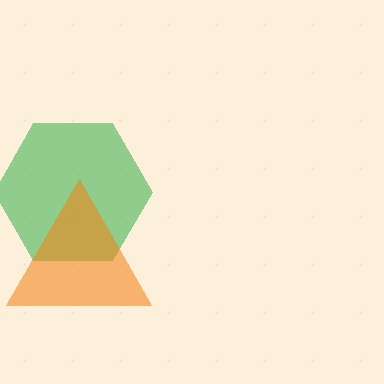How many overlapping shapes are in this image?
There are 2 overlapping shapes in the image.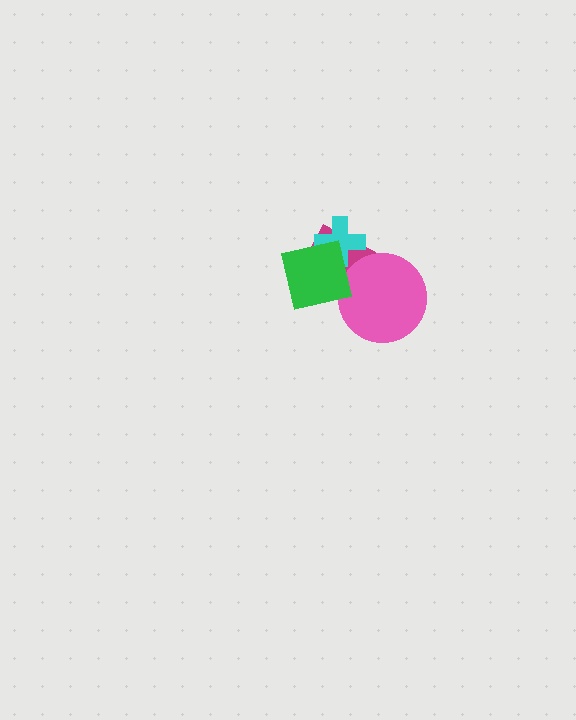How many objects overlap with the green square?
2 objects overlap with the green square.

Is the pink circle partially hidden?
No, no other shape covers it.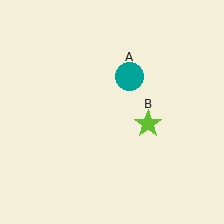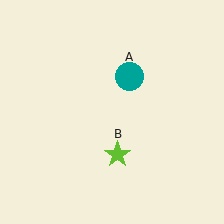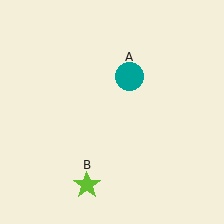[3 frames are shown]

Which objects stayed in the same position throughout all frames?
Teal circle (object A) remained stationary.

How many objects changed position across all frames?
1 object changed position: lime star (object B).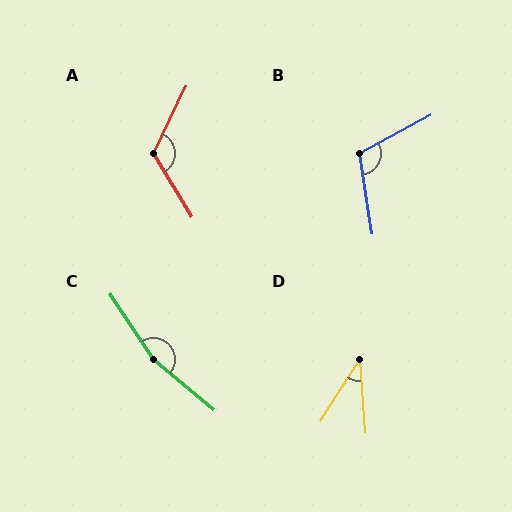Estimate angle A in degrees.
Approximately 123 degrees.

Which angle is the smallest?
D, at approximately 36 degrees.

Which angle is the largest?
C, at approximately 164 degrees.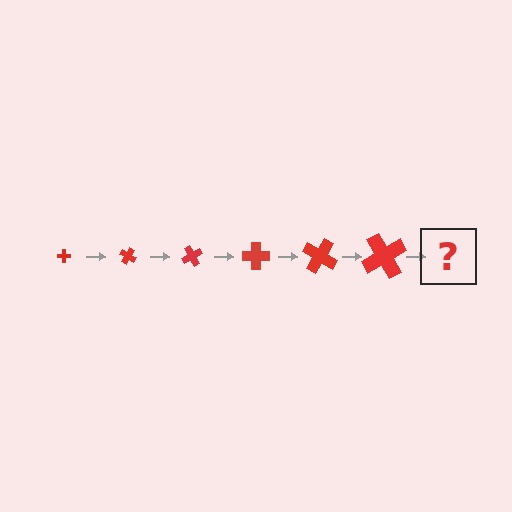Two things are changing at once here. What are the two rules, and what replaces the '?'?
The two rules are that the cross grows larger each step and it rotates 30 degrees each step. The '?' should be a cross, larger than the previous one and rotated 180 degrees from the start.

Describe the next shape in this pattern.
It should be a cross, larger than the previous one and rotated 180 degrees from the start.